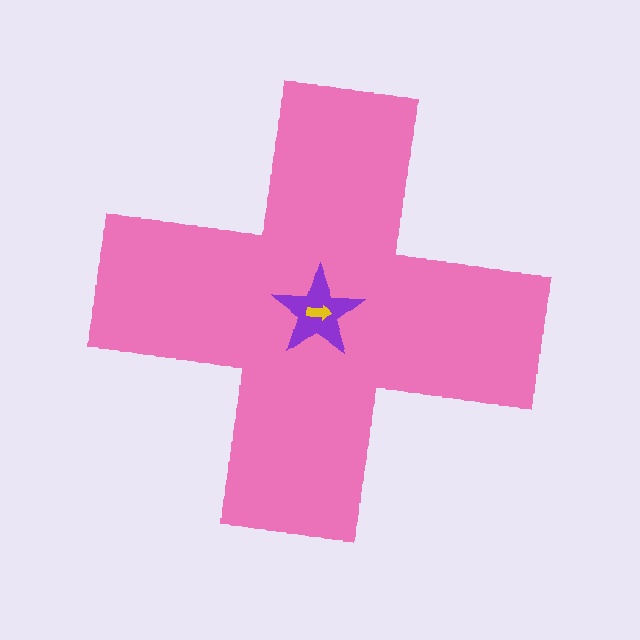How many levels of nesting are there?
3.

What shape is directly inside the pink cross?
The purple star.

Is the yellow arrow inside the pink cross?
Yes.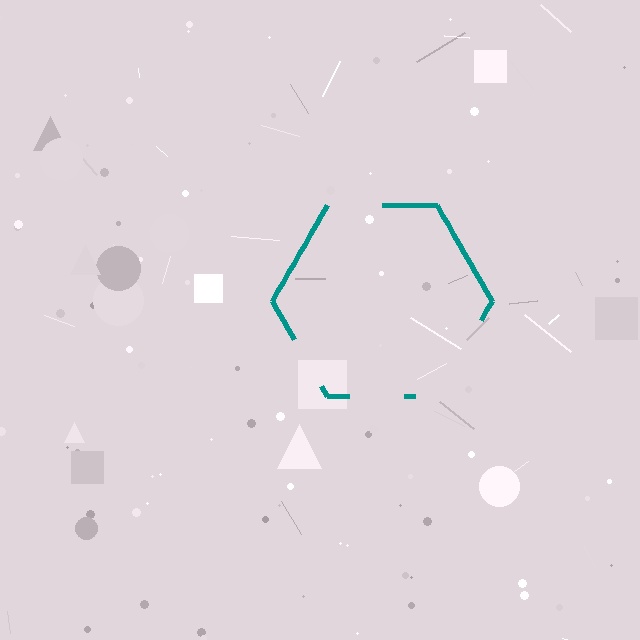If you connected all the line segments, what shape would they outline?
They would outline a hexagon.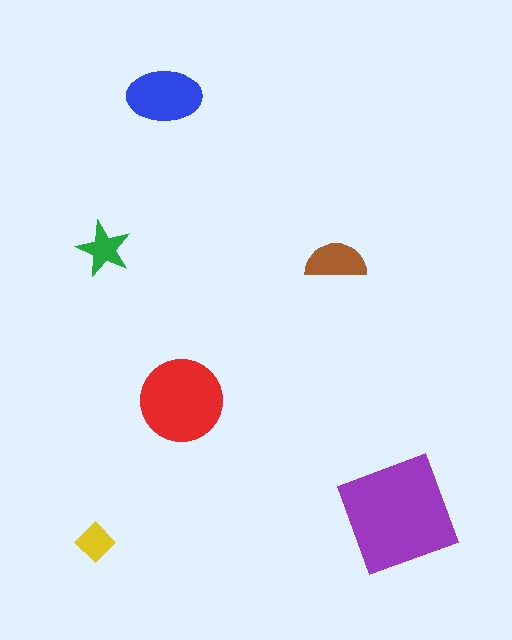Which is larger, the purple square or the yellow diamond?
The purple square.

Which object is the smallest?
The yellow diamond.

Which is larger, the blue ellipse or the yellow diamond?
The blue ellipse.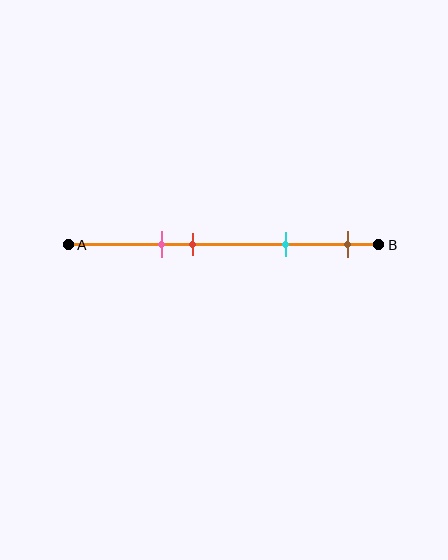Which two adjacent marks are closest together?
The pink and red marks are the closest adjacent pair.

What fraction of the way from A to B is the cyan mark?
The cyan mark is approximately 70% (0.7) of the way from A to B.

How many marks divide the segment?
There are 4 marks dividing the segment.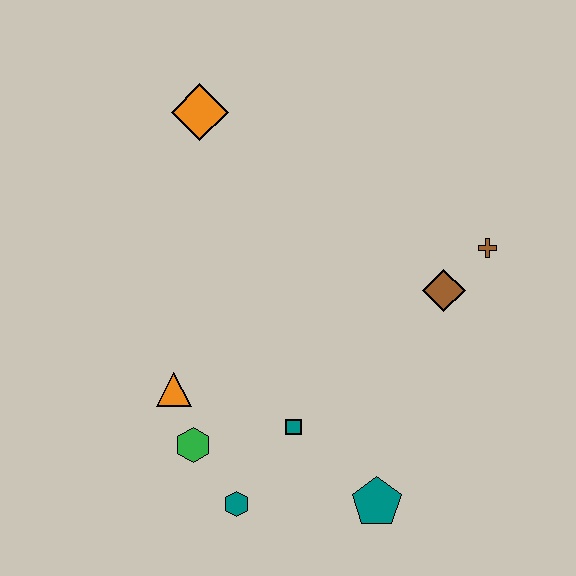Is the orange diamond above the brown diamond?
Yes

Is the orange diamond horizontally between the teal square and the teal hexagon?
No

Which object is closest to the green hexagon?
The orange triangle is closest to the green hexagon.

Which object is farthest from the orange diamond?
The teal pentagon is farthest from the orange diamond.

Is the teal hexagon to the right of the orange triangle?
Yes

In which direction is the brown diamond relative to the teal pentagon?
The brown diamond is above the teal pentagon.